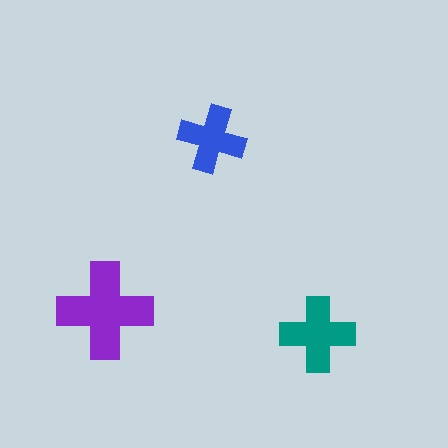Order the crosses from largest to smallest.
the purple one, the teal one, the blue one.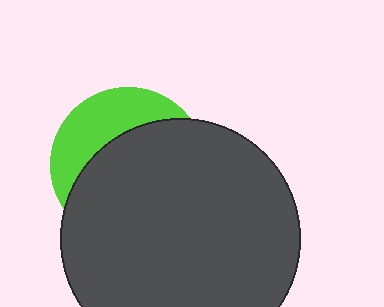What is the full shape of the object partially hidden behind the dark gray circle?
The partially hidden object is a lime circle.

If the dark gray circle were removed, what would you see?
You would see the complete lime circle.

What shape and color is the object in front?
The object in front is a dark gray circle.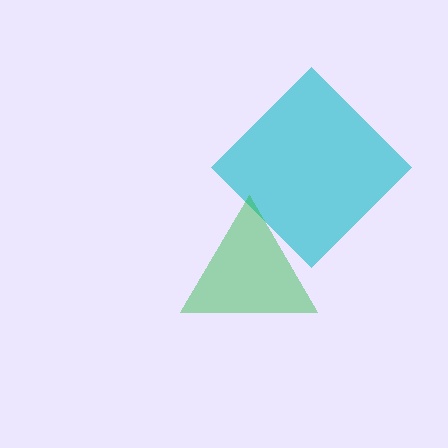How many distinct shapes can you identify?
There are 2 distinct shapes: a cyan diamond, a green triangle.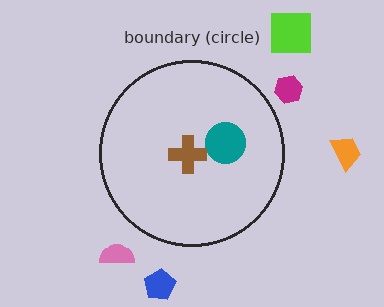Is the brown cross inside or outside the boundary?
Inside.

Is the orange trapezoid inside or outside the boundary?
Outside.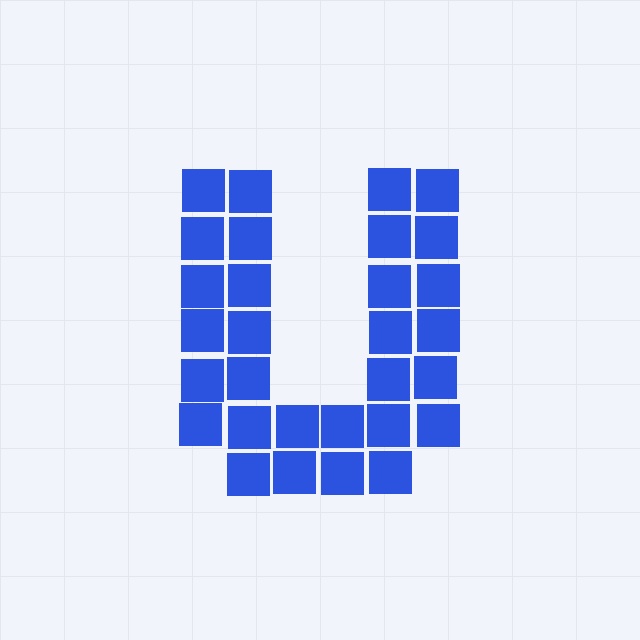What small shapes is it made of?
It is made of small squares.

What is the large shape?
The large shape is the letter U.